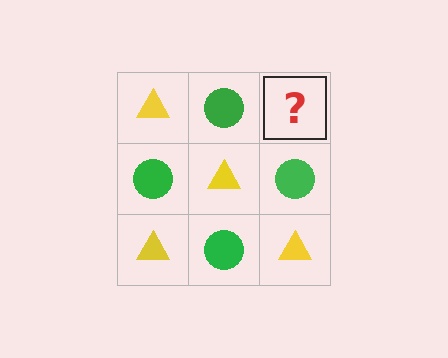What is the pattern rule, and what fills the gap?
The rule is that it alternates yellow triangle and green circle in a checkerboard pattern. The gap should be filled with a yellow triangle.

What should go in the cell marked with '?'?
The missing cell should contain a yellow triangle.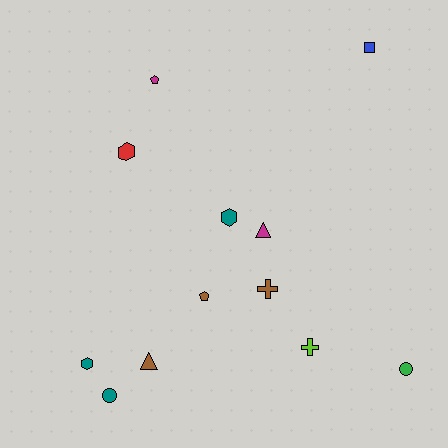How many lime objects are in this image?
There is 1 lime object.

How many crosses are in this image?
There are 2 crosses.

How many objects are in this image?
There are 12 objects.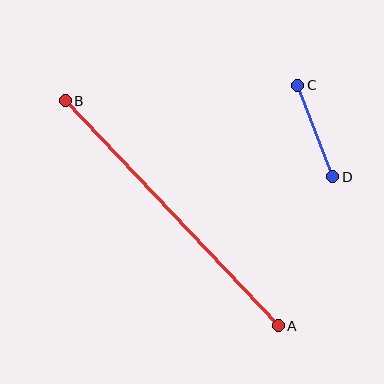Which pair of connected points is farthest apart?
Points A and B are farthest apart.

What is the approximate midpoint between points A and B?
The midpoint is at approximately (172, 213) pixels.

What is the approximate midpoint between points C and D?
The midpoint is at approximately (315, 131) pixels.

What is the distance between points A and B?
The distance is approximately 310 pixels.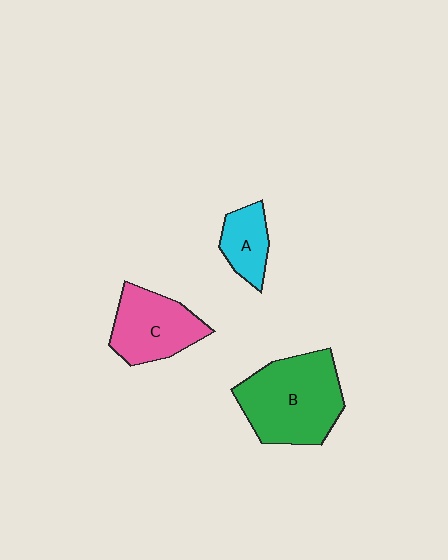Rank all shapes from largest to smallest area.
From largest to smallest: B (green), C (pink), A (cyan).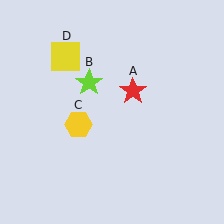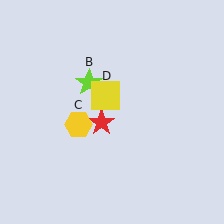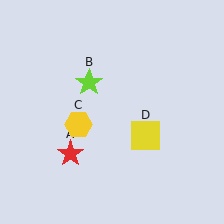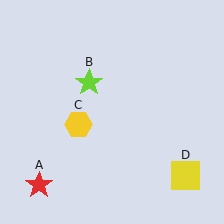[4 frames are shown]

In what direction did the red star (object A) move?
The red star (object A) moved down and to the left.